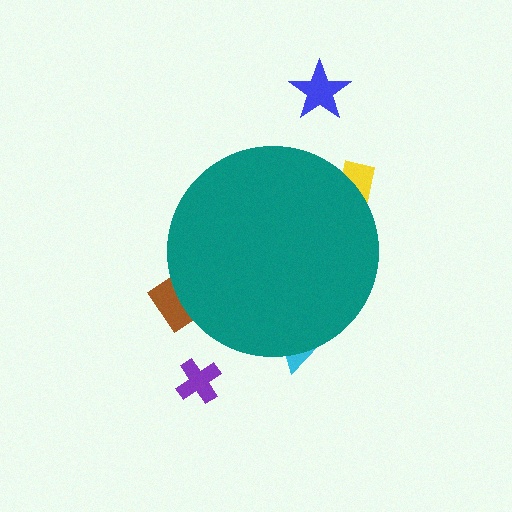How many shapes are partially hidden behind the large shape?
3 shapes are partially hidden.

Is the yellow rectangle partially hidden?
Yes, the yellow rectangle is partially hidden behind the teal circle.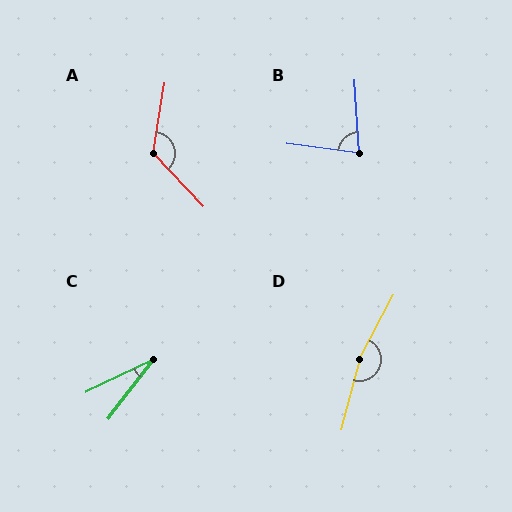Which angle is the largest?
D, at approximately 167 degrees.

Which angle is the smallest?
C, at approximately 27 degrees.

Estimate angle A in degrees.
Approximately 127 degrees.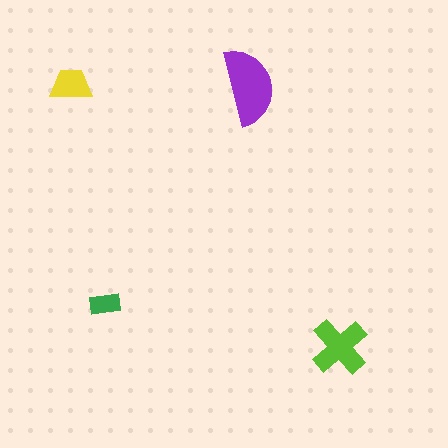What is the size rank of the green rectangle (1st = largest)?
4th.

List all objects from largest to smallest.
The purple semicircle, the lime cross, the yellow trapezoid, the green rectangle.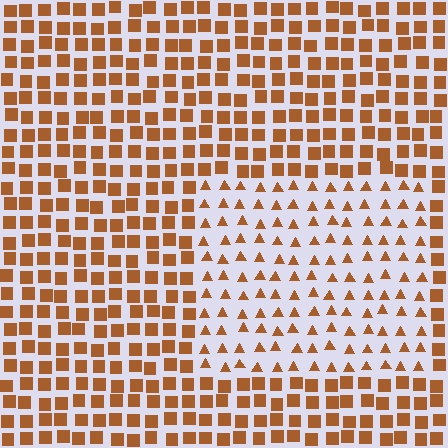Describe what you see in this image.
The image is filled with small brown elements arranged in a uniform grid. A rectangle-shaped region contains triangles, while the surrounding area contains squares. The boundary is defined purely by the change in element shape.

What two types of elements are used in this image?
The image uses triangles inside the rectangle region and squares outside it.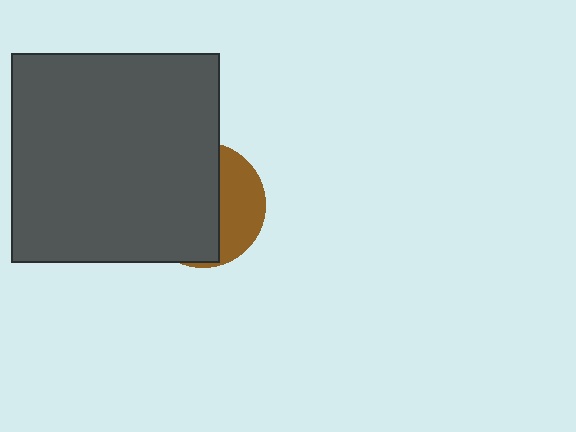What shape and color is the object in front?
The object in front is a dark gray square.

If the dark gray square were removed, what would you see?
You would see the complete brown circle.